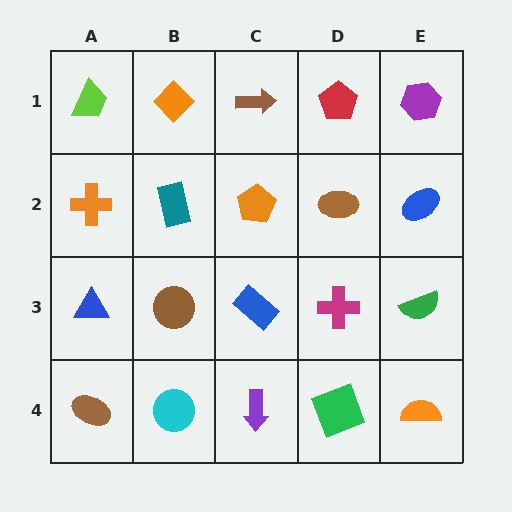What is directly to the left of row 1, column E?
A red pentagon.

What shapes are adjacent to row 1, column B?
A teal rectangle (row 2, column B), a lime trapezoid (row 1, column A), a brown arrow (row 1, column C).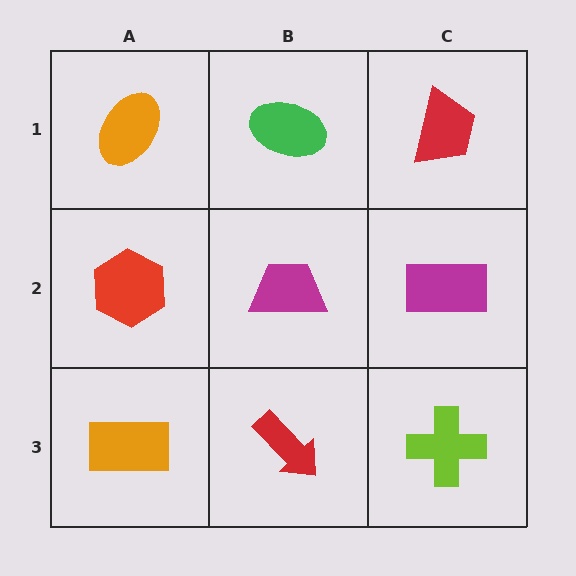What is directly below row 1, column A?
A red hexagon.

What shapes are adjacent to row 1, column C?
A magenta rectangle (row 2, column C), a green ellipse (row 1, column B).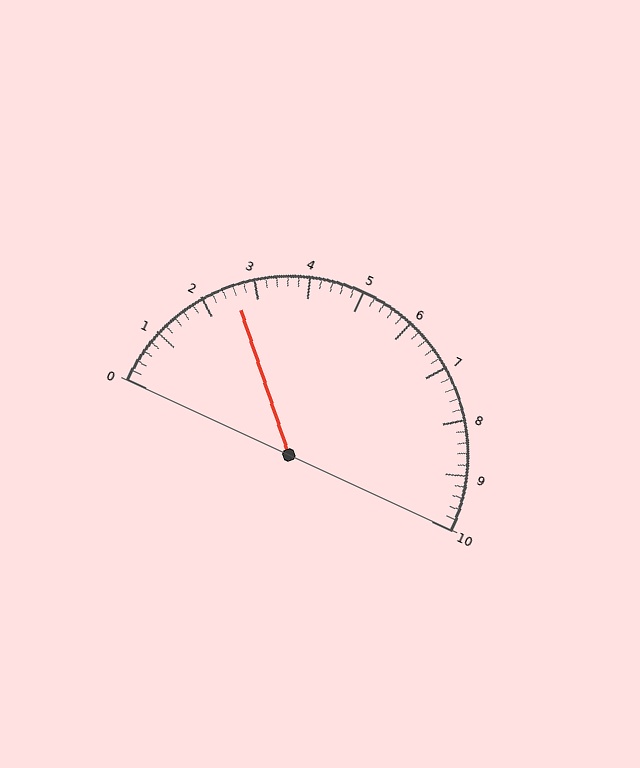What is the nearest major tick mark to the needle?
The nearest major tick mark is 3.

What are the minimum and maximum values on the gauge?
The gauge ranges from 0 to 10.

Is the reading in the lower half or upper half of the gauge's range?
The reading is in the lower half of the range (0 to 10).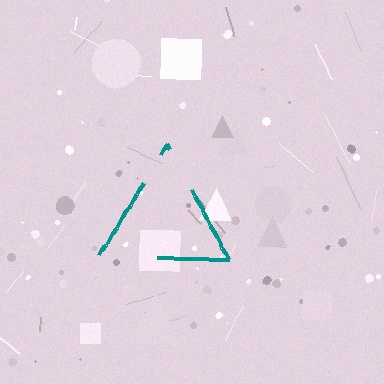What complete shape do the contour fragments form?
The contour fragments form a triangle.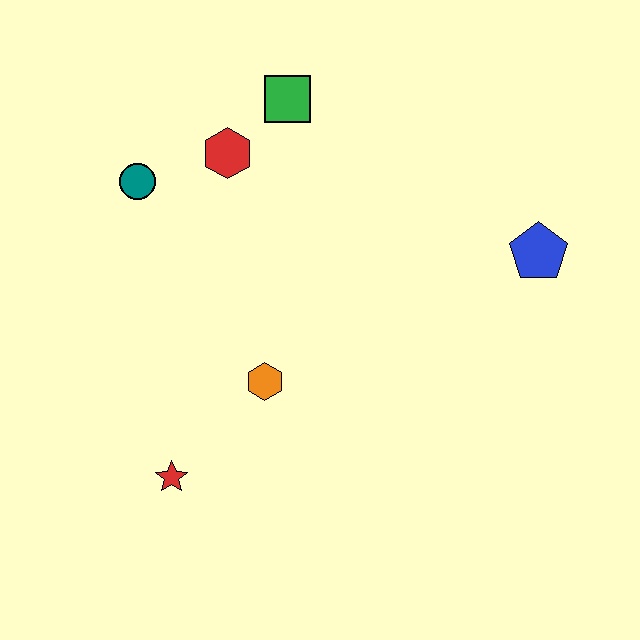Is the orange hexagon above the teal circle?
No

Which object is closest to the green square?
The red hexagon is closest to the green square.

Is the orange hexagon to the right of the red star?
Yes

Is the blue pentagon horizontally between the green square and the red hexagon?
No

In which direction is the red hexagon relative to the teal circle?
The red hexagon is to the right of the teal circle.